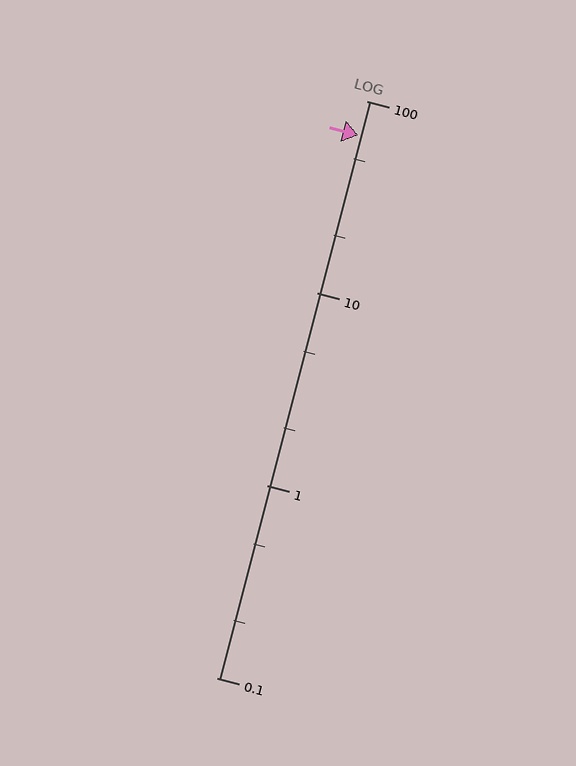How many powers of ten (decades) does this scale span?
The scale spans 3 decades, from 0.1 to 100.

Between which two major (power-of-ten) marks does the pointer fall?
The pointer is between 10 and 100.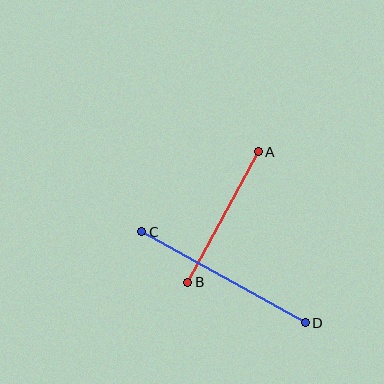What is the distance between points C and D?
The distance is approximately 187 pixels.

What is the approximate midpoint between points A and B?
The midpoint is at approximately (223, 217) pixels.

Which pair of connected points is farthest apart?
Points C and D are farthest apart.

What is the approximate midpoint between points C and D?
The midpoint is at approximately (223, 277) pixels.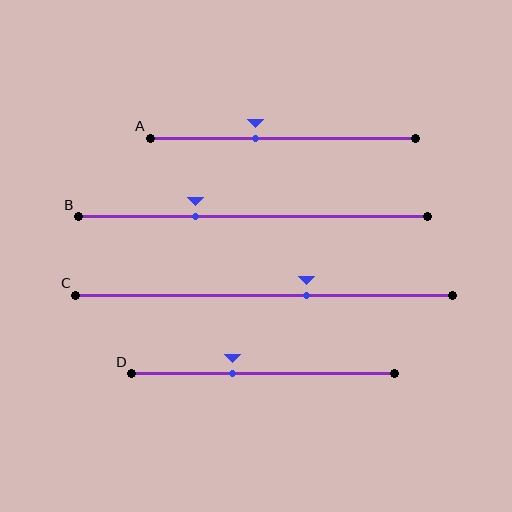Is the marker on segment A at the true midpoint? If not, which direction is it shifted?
No, the marker on segment A is shifted to the left by about 10% of the segment length.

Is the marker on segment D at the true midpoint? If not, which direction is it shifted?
No, the marker on segment D is shifted to the left by about 12% of the segment length.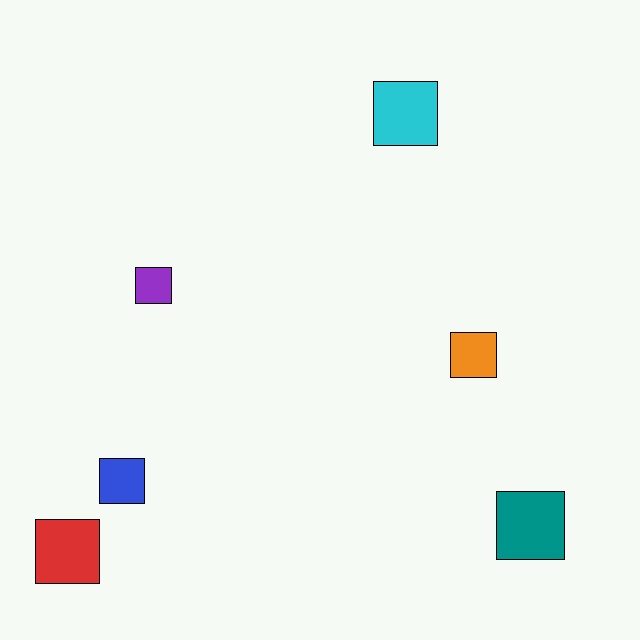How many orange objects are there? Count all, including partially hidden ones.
There is 1 orange object.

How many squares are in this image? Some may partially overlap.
There are 6 squares.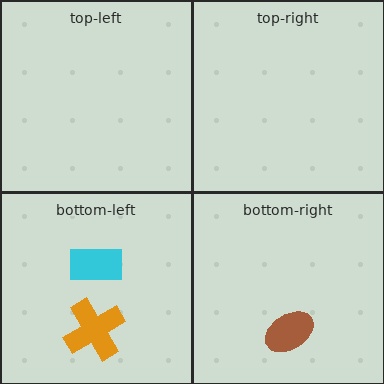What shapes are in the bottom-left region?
The cyan rectangle, the orange cross.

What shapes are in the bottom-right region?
The brown ellipse.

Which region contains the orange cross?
The bottom-left region.